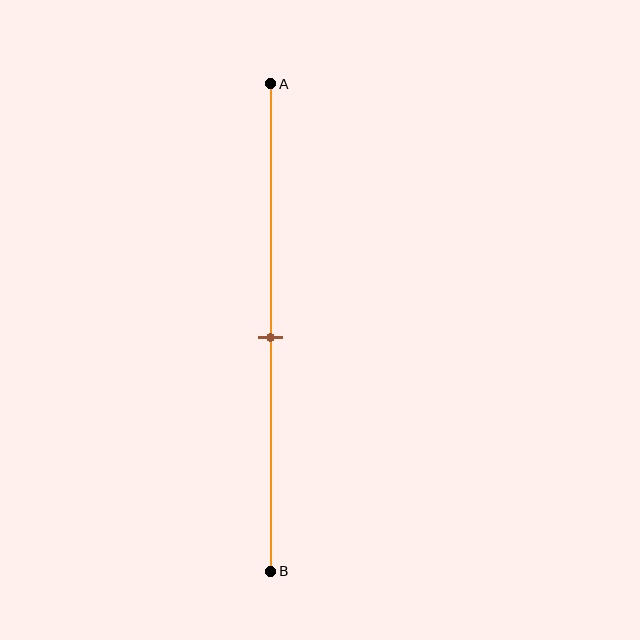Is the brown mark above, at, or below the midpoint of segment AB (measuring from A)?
The brown mark is approximately at the midpoint of segment AB.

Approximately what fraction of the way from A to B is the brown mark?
The brown mark is approximately 50% of the way from A to B.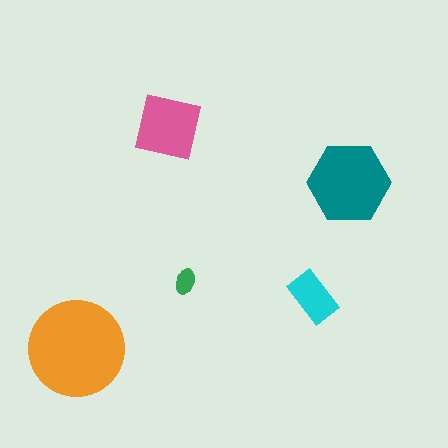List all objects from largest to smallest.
The orange circle, the teal hexagon, the pink square, the cyan rectangle, the green ellipse.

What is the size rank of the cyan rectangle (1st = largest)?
4th.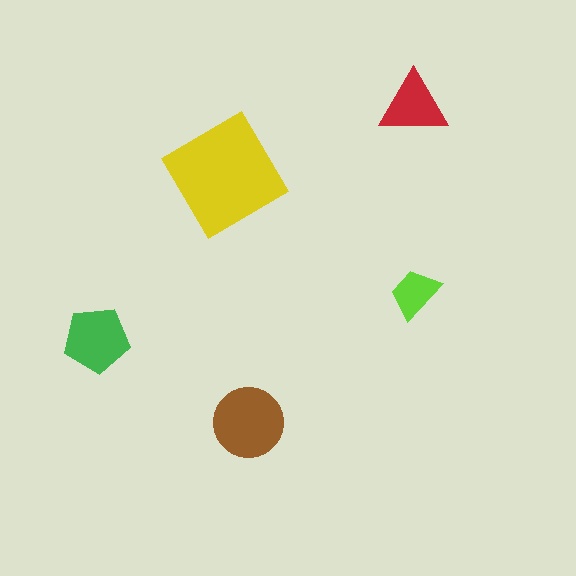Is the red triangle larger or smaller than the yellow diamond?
Smaller.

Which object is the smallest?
The lime trapezoid.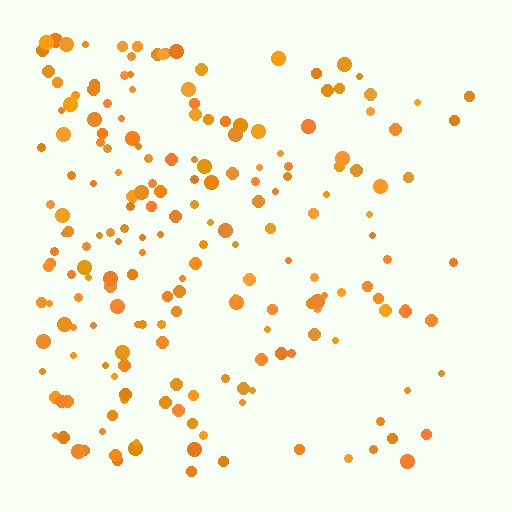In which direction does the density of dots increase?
From right to left, with the left side densest.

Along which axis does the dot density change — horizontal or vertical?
Horizontal.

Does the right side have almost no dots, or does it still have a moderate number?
Still a moderate number, just noticeably fewer than the left.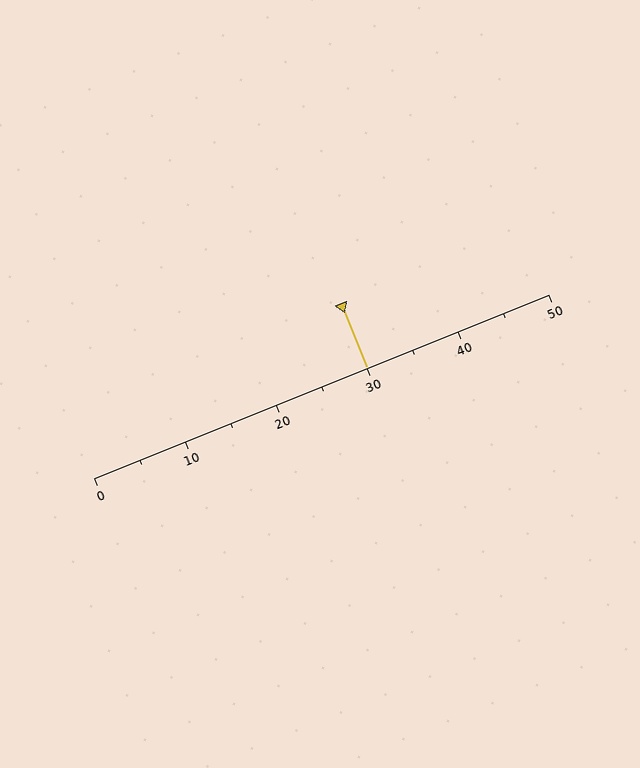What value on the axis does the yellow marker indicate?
The marker indicates approximately 30.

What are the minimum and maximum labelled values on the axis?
The axis runs from 0 to 50.